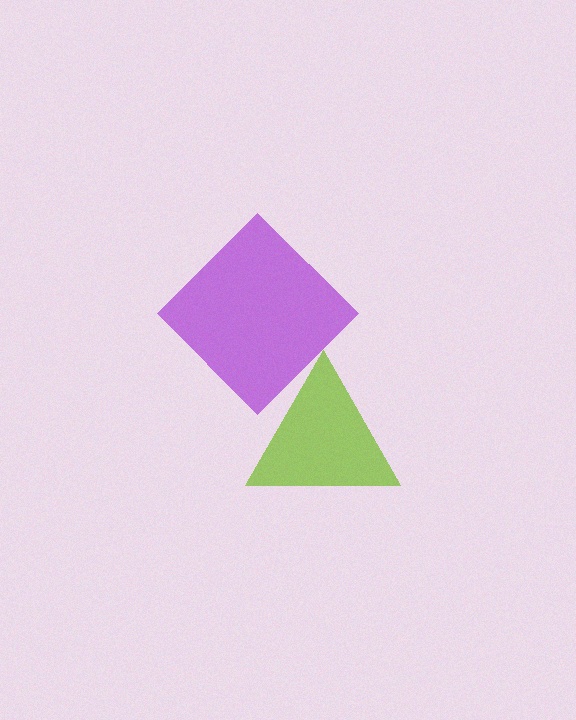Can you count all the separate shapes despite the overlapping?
Yes, there are 2 separate shapes.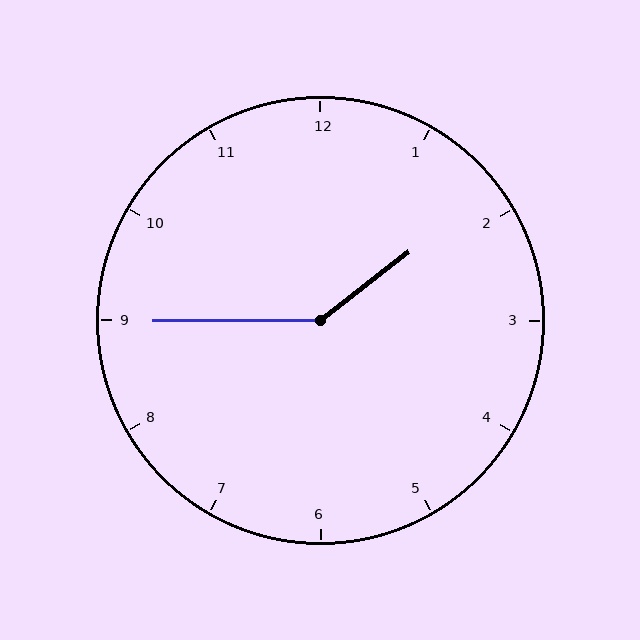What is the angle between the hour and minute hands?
Approximately 142 degrees.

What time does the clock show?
1:45.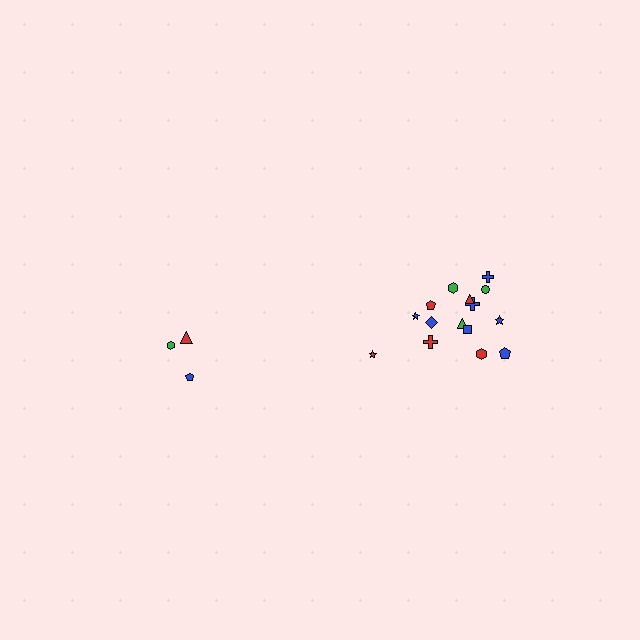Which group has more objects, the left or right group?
The right group.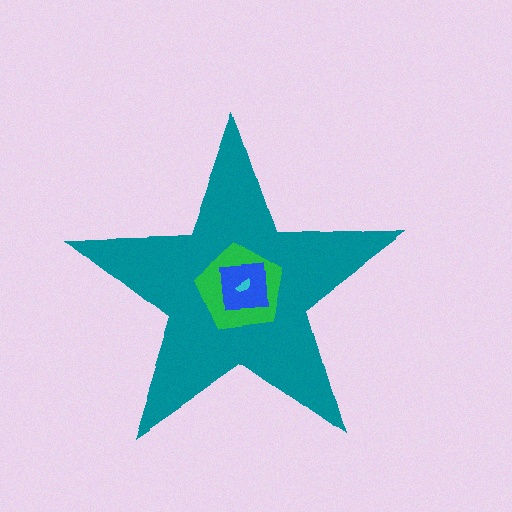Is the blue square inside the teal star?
Yes.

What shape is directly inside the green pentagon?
The blue square.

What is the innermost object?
The cyan semicircle.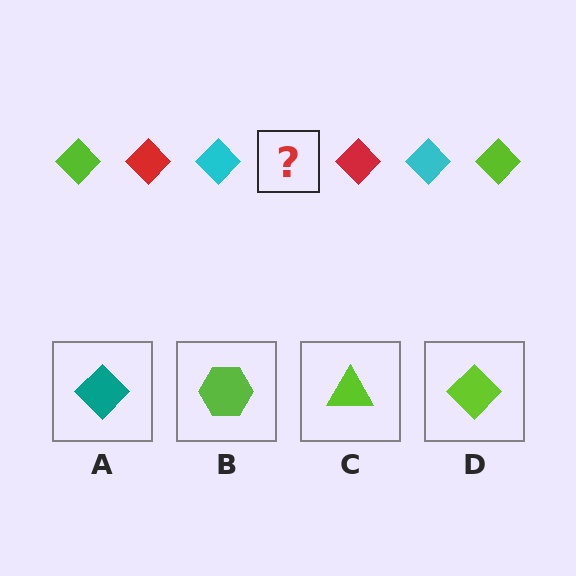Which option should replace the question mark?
Option D.